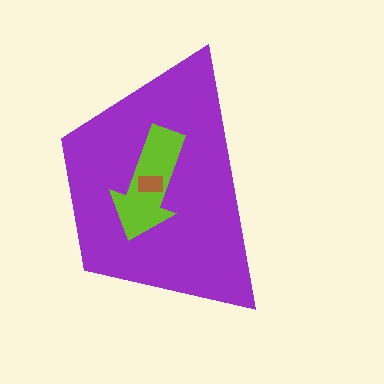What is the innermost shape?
The brown rectangle.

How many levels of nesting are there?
3.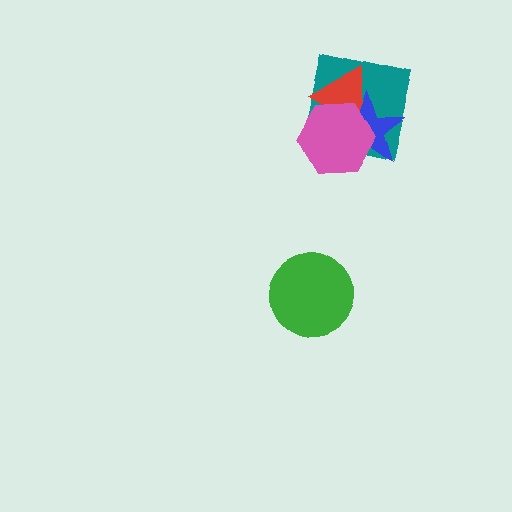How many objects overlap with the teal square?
3 objects overlap with the teal square.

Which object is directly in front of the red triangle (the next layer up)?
The blue star is directly in front of the red triangle.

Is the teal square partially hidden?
Yes, it is partially covered by another shape.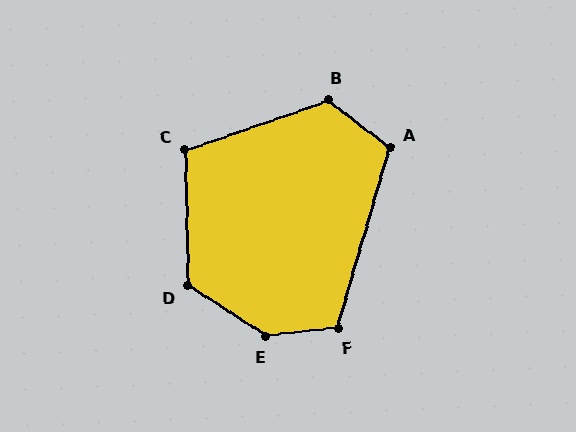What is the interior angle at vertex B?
Approximately 123 degrees (obtuse).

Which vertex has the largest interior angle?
E, at approximately 140 degrees.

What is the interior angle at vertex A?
Approximately 112 degrees (obtuse).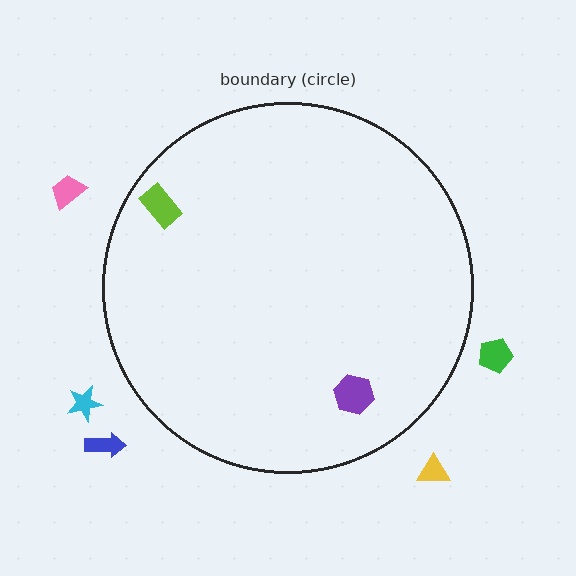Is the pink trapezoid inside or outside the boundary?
Outside.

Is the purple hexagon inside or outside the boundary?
Inside.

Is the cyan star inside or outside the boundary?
Outside.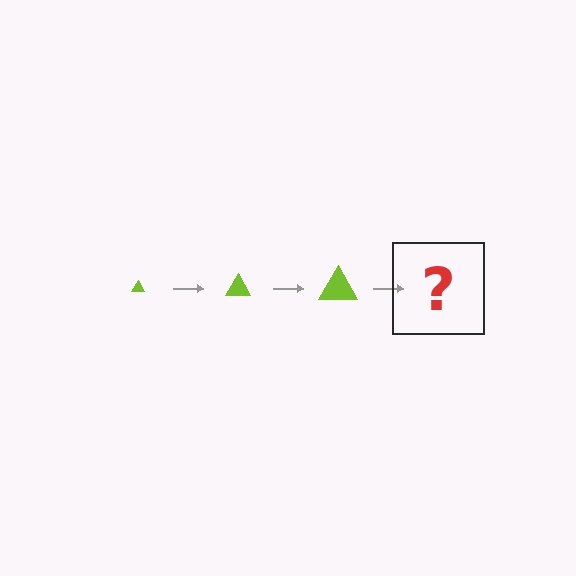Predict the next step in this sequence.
The next step is a lime triangle, larger than the previous one.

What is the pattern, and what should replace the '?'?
The pattern is that the triangle gets progressively larger each step. The '?' should be a lime triangle, larger than the previous one.